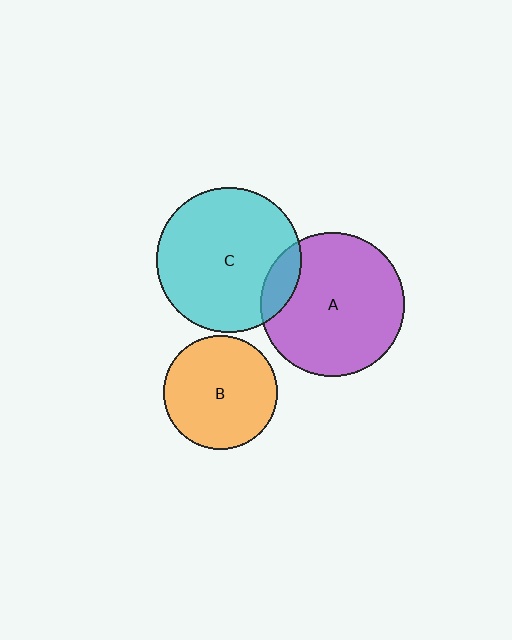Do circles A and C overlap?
Yes.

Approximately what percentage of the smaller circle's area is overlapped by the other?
Approximately 10%.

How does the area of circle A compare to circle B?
Approximately 1.6 times.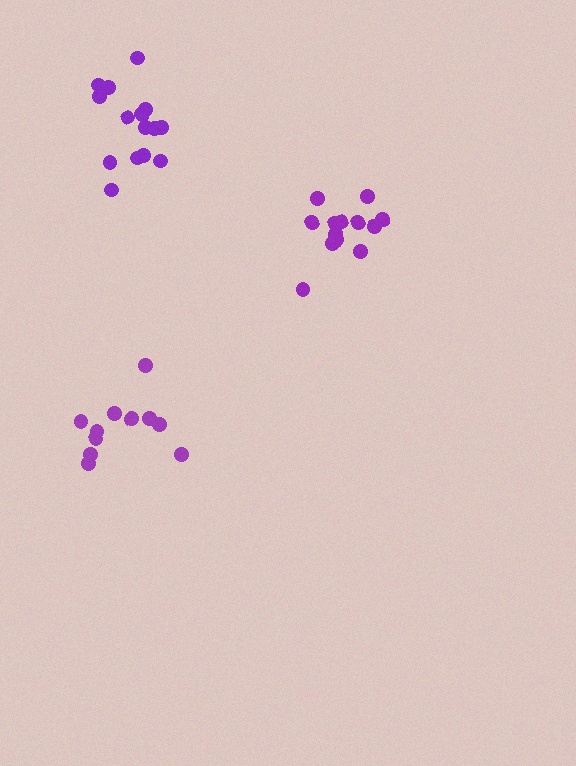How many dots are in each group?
Group 1: 15 dots, Group 2: 13 dots, Group 3: 11 dots (39 total).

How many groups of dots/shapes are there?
There are 3 groups.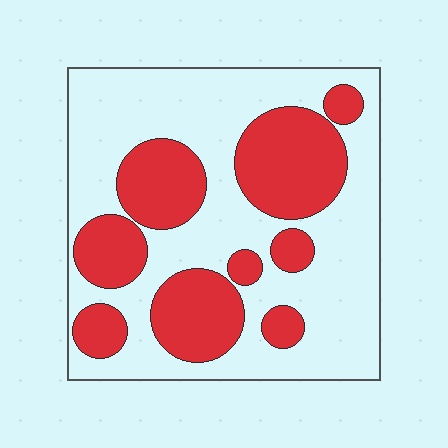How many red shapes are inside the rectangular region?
9.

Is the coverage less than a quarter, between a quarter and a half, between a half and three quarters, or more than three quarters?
Between a quarter and a half.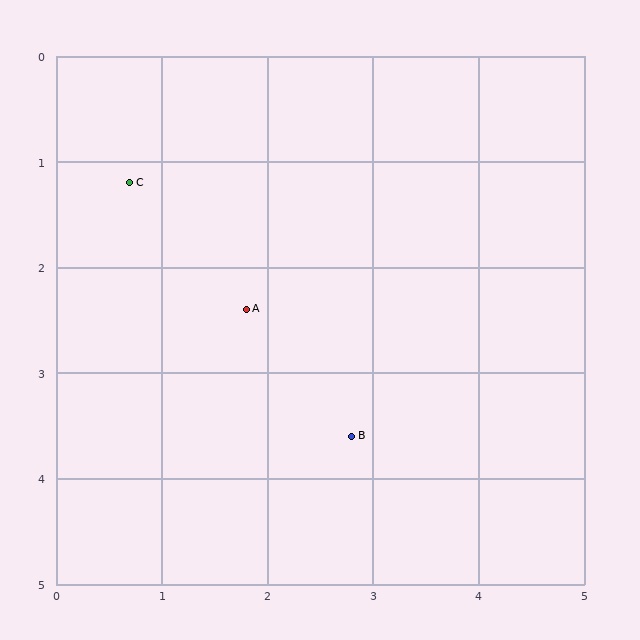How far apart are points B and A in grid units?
Points B and A are about 1.6 grid units apart.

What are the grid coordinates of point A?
Point A is at approximately (1.8, 2.4).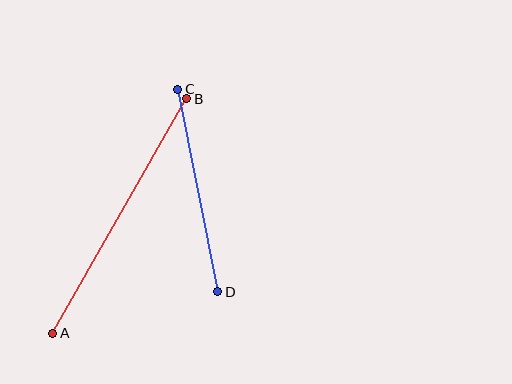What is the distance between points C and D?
The distance is approximately 206 pixels.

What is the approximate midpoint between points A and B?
The midpoint is at approximately (120, 216) pixels.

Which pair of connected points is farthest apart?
Points A and B are farthest apart.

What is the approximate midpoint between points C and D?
The midpoint is at approximately (198, 190) pixels.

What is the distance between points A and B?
The distance is approximately 270 pixels.